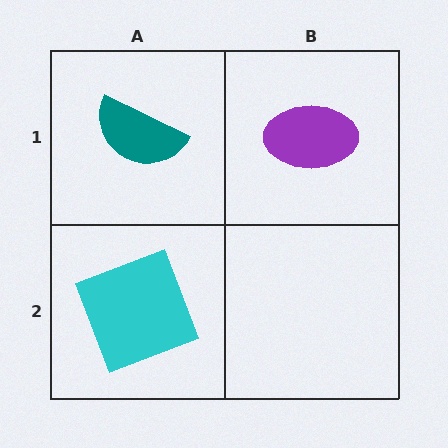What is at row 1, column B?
A purple ellipse.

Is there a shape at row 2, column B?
No, that cell is empty.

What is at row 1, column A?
A teal semicircle.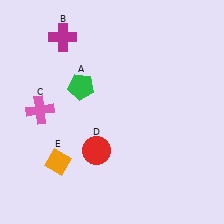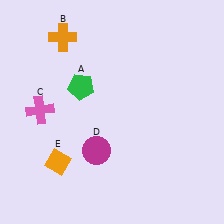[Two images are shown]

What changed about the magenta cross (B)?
In Image 1, B is magenta. In Image 2, it changed to orange.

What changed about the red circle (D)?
In Image 1, D is red. In Image 2, it changed to magenta.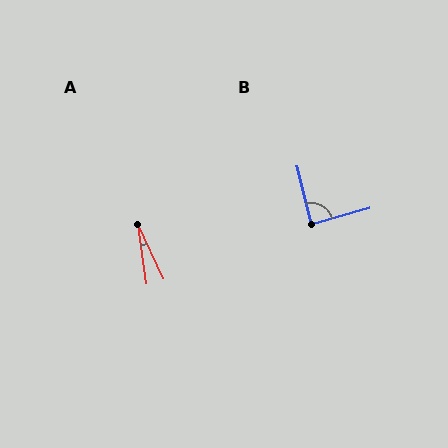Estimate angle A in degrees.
Approximately 17 degrees.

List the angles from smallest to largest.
A (17°), B (88°).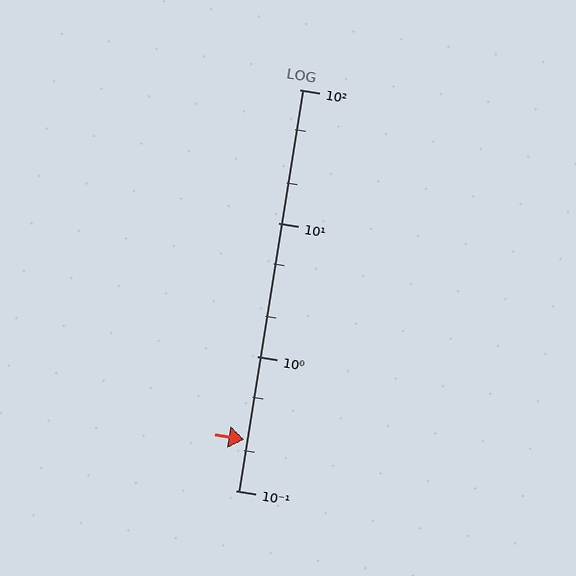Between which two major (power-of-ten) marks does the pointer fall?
The pointer is between 0.1 and 1.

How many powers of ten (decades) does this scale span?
The scale spans 3 decades, from 0.1 to 100.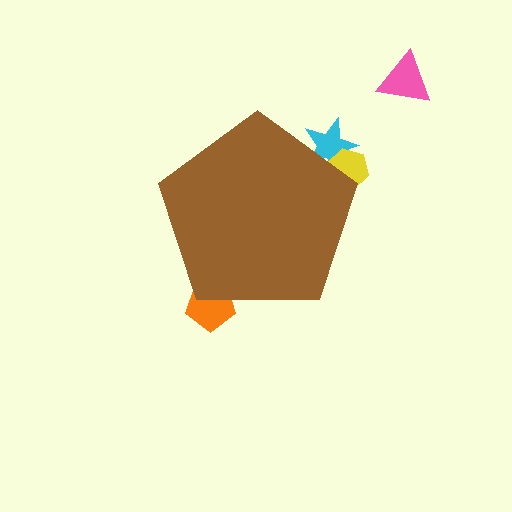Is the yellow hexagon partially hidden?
Yes, the yellow hexagon is partially hidden behind the brown pentagon.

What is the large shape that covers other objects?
A brown pentagon.